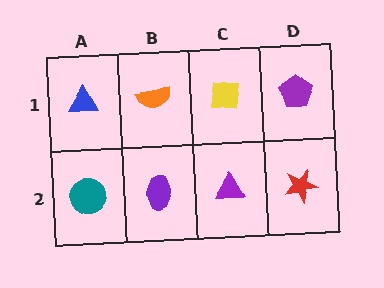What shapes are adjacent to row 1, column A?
A teal circle (row 2, column A), an orange semicircle (row 1, column B).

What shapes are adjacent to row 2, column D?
A purple pentagon (row 1, column D), a purple triangle (row 2, column C).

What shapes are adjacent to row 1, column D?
A red star (row 2, column D), a yellow square (row 1, column C).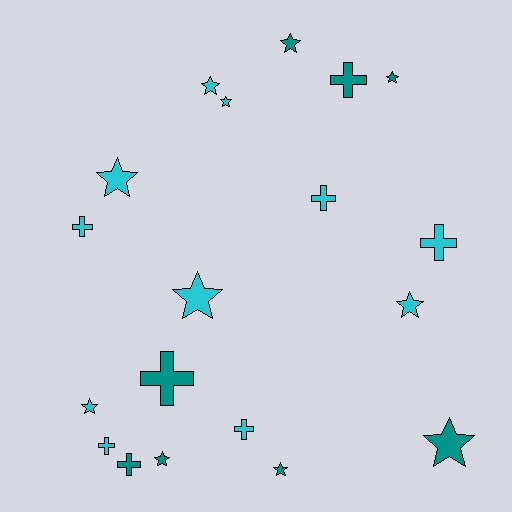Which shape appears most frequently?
Star, with 11 objects.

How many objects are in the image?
There are 19 objects.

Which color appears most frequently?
Cyan, with 11 objects.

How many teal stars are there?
There are 5 teal stars.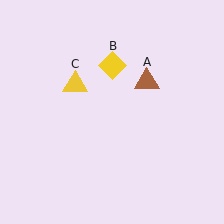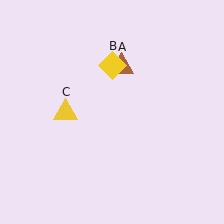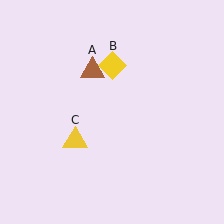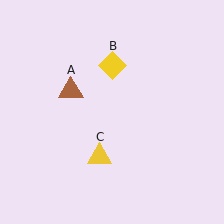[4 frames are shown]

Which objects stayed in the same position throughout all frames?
Yellow diamond (object B) remained stationary.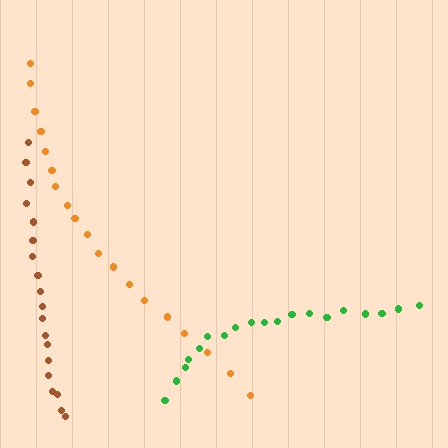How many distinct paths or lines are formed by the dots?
There are 3 distinct paths.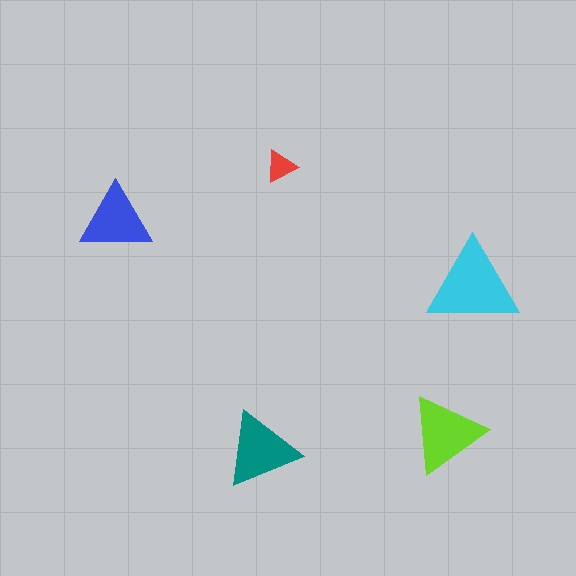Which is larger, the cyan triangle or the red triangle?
The cyan one.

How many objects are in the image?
There are 5 objects in the image.